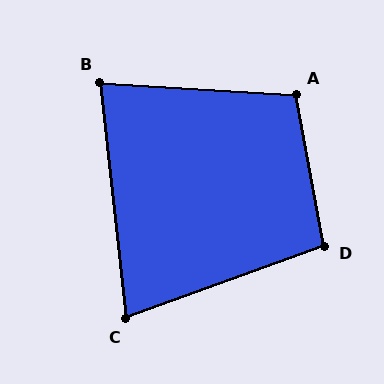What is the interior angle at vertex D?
Approximately 100 degrees (obtuse).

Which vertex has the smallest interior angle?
C, at approximately 76 degrees.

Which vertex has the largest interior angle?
A, at approximately 104 degrees.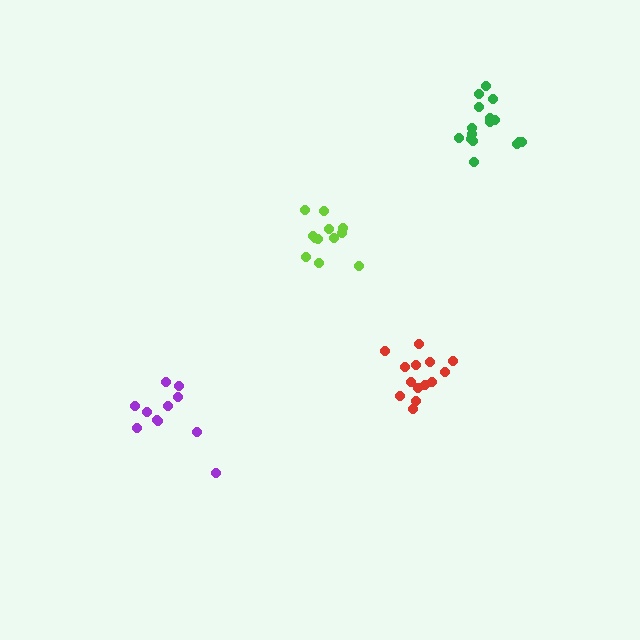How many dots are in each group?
Group 1: 16 dots, Group 2: 11 dots, Group 3: 12 dots, Group 4: 14 dots (53 total).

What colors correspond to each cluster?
The clusters are colored: green, purple, lime, red.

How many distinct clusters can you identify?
There are 4 distinct clusters.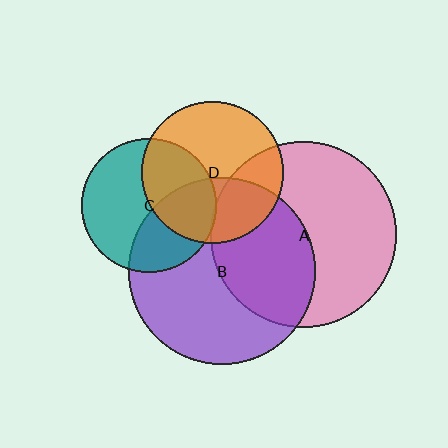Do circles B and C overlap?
Yes.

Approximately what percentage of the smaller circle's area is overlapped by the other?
Approximately 40%.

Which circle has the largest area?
Circle B (purple).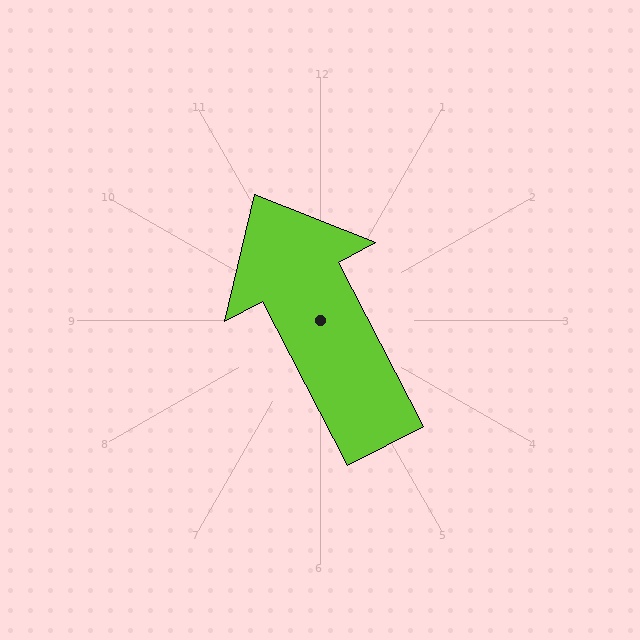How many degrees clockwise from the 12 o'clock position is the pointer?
Approximately 333 degrees.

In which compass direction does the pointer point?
Northwest.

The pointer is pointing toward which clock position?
Roughly 11 o'clock.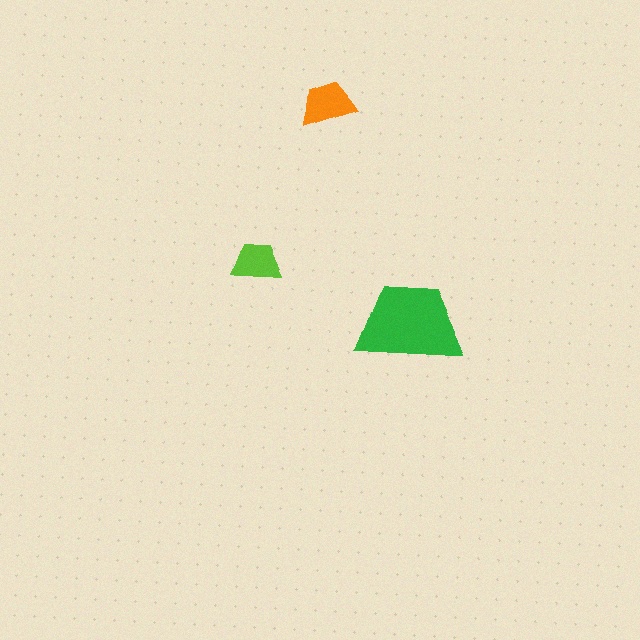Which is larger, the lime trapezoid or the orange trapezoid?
The orange one.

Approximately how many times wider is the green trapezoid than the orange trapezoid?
About 2 times wider.